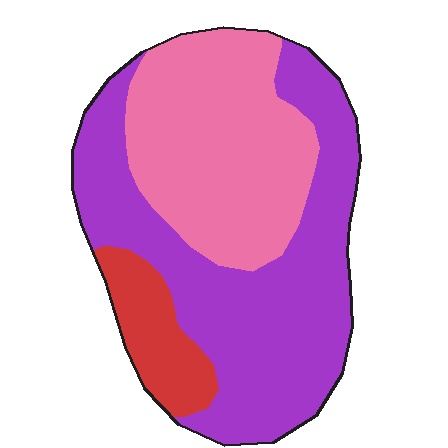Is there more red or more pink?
Pink.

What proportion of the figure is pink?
Pink covers 37% of the figure.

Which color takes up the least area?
Red, at roughly 10%.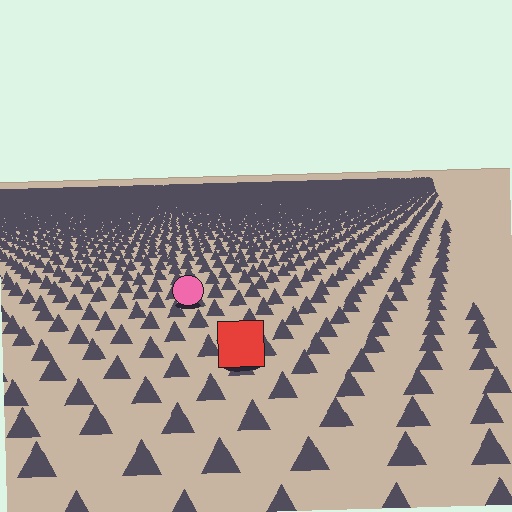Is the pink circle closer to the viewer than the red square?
No. The red square is closer — you can tell from the texture gradient: the ground texture is coarser near it.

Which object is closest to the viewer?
The red square is closest. The texture marks near it are larger and more spread out.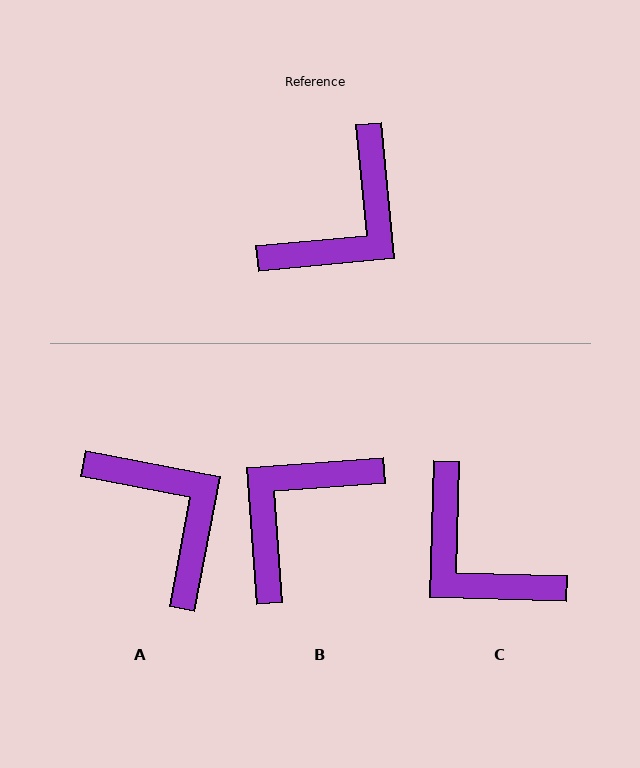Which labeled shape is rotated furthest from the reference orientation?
B, about 179 degrees away.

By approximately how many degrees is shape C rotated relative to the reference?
Approximately 97 degrees clockwise.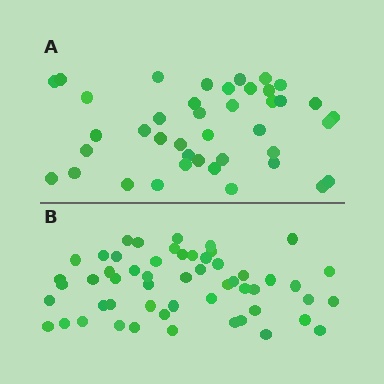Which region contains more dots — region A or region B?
Region B (the bottom region) has more dots.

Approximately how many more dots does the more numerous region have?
Region B has approximately 15 more dots than region A.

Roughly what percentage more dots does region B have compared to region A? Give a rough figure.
About 30% more.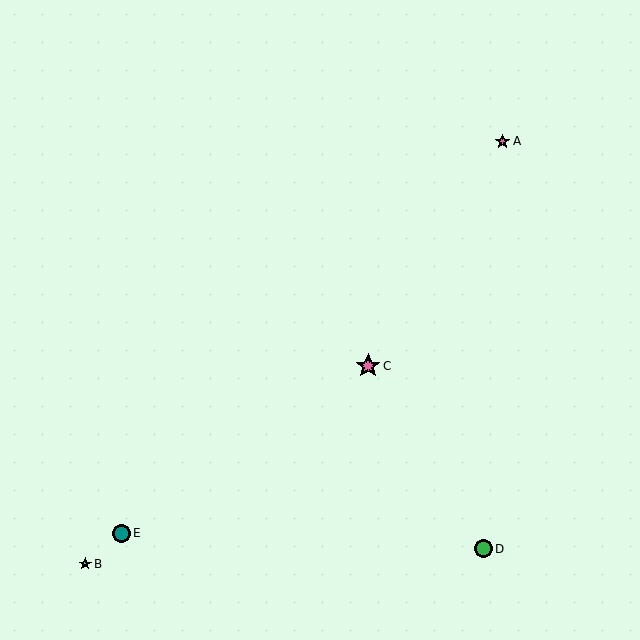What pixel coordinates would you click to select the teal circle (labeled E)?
Click at (121, 533) to select the teal circle E.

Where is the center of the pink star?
The center of the pink star is at (502, 141).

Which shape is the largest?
The pink star (labeled C) is the largest.